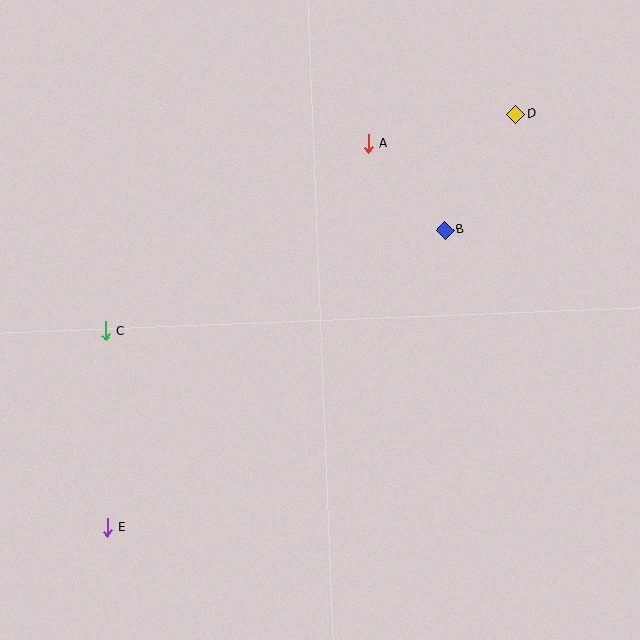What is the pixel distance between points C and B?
The distance between C and B is 354 pixels.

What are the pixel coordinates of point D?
Point D is at (516, 114).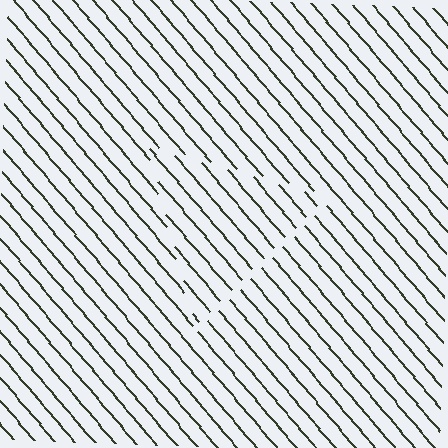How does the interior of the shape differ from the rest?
The interior of the shape contains the same grating, shifted by half a period — the contour is defined by the phase discontinuity where line-ends from the inner and outer gratings abut.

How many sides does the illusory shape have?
3 sides — the line-ends trace a triangle.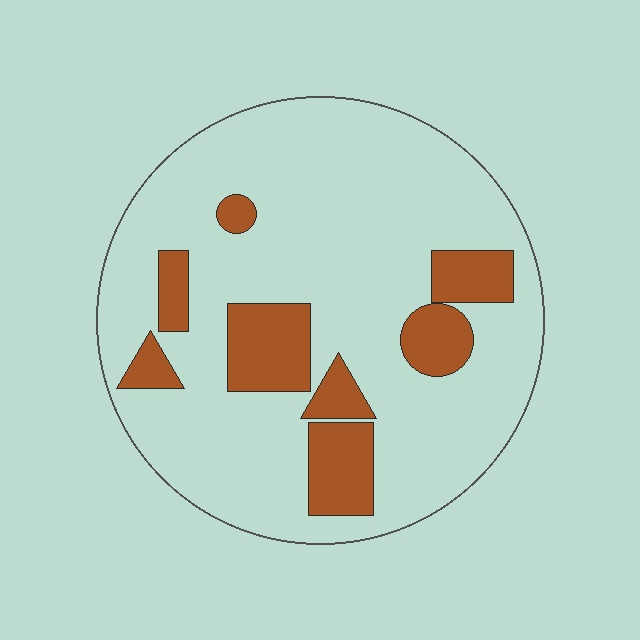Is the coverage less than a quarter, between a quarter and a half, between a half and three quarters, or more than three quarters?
Less than a quarter.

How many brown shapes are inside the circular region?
8.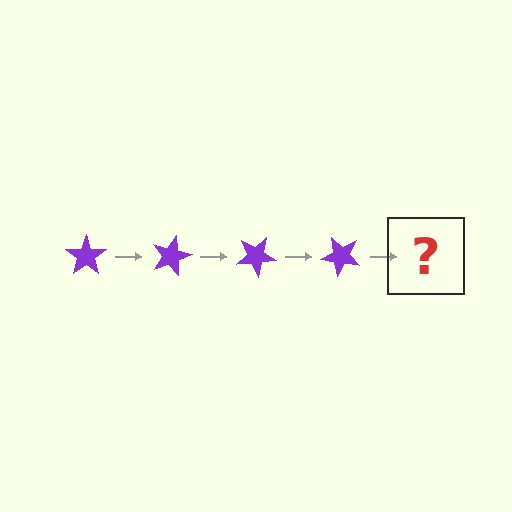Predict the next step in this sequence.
The next step is a purple star rotated 60 degrees.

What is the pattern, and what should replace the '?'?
The pattern is that the star rotates 15 degrees each step. The '?' should be a purple star rotated 60 degrees.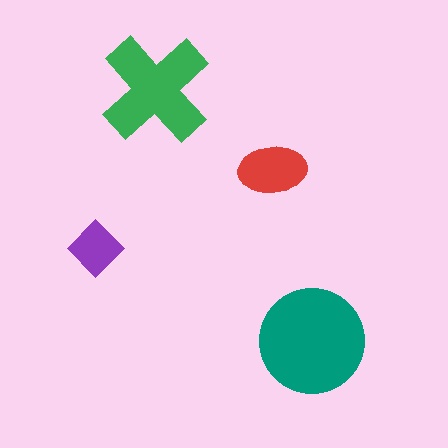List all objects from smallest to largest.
The purple diamond, the red ellipse, the green cross, the teal circle.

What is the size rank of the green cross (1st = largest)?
2nd.